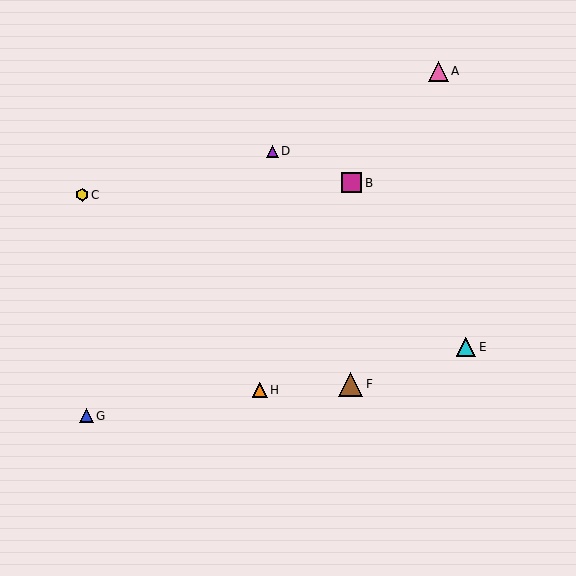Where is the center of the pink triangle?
The center of the pink triangle is at (439, 71).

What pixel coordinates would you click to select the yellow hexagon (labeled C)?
Click at (82, 195) to select the yellow hexagon C.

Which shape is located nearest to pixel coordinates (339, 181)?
The magenta square (labeled B) at (351, 183) is nearest to that location.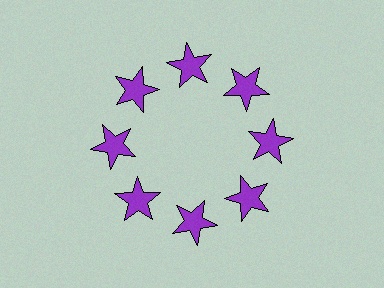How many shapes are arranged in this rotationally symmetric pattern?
There are 8 shapes, arranged in 8 groups of 1.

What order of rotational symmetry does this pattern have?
This pattern has 8-fold rotational symmetry.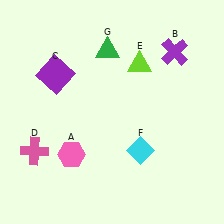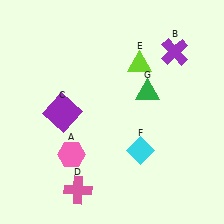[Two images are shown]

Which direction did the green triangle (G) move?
The green triangle (G) moved down.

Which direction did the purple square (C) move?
The purple square (C) moved down.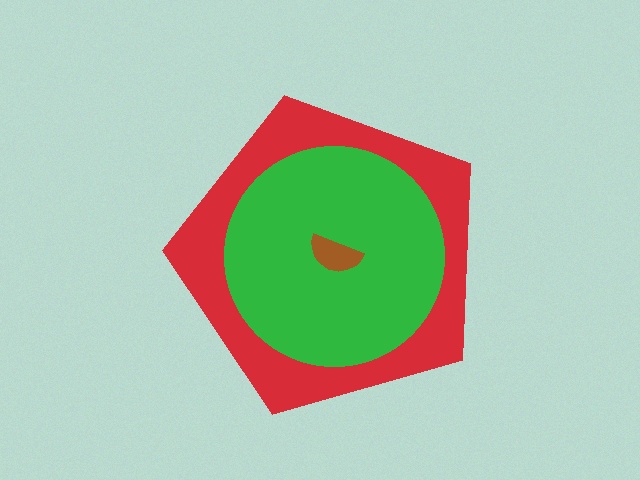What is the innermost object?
The brown semicircle.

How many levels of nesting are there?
3.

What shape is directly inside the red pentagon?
The green circle.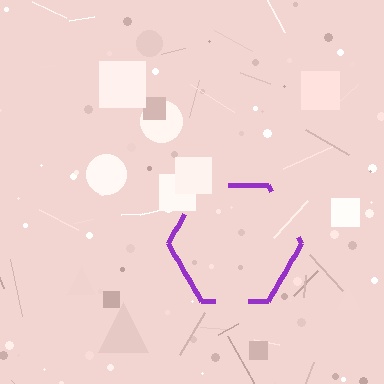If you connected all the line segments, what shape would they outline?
They would outline a hexagon.